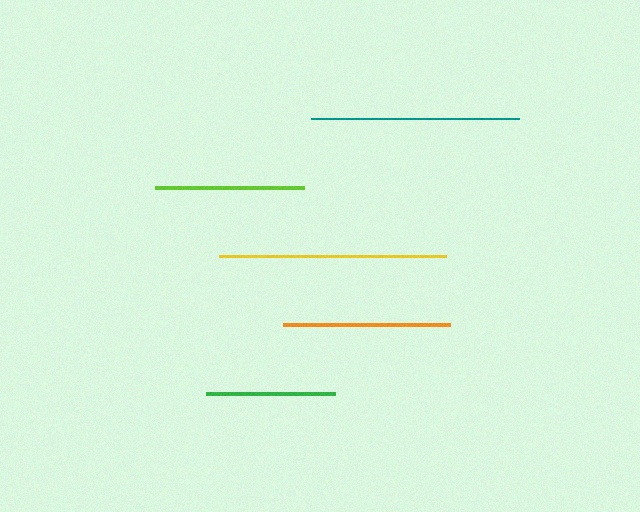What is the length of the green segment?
The green segment is approximately 129 pixels long.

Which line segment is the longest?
The yellow line is the longest at approximately 227 pixels.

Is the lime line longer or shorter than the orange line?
The orange line is longer than the lime line.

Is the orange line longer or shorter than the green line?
The orange line is longer than the green line.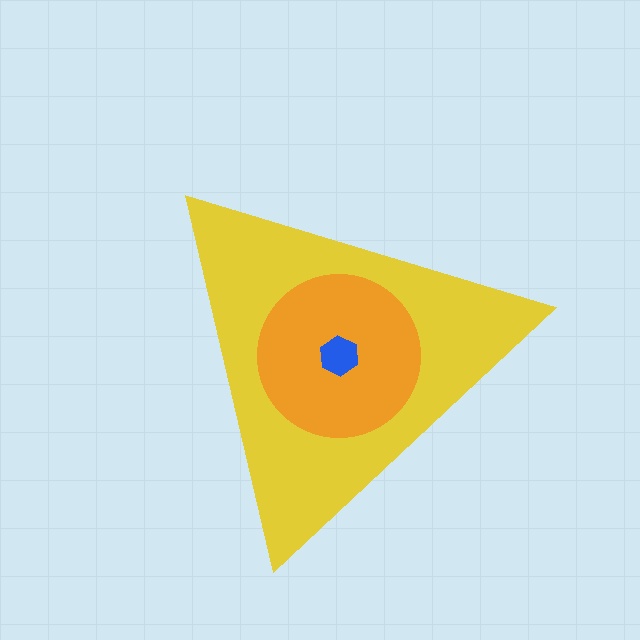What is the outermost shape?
The yellow triangle.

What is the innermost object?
The blue hexagon.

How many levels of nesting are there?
3.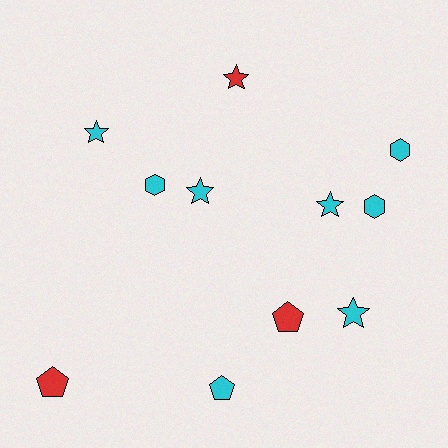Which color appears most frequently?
Cyan, with 8 objects.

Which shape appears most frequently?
Star, with 5 objects.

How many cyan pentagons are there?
There is 1 cyan pentagon.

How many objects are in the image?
There are 11 objects.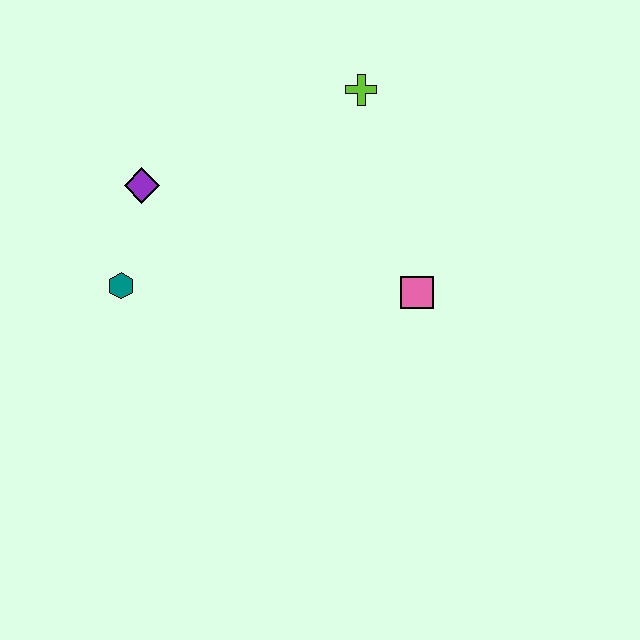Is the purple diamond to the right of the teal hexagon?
Yes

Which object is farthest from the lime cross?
The teal hexagon is farthest from the lime cross.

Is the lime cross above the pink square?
Yes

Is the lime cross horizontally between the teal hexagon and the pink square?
Yes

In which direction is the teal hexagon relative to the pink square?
The teal hexagon is to the left of the pink square.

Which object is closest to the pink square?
The lime cross is closest to the pink square.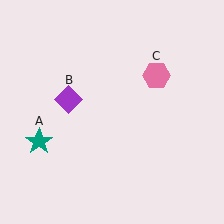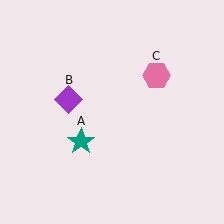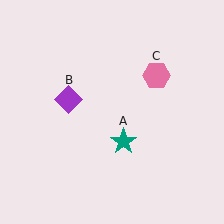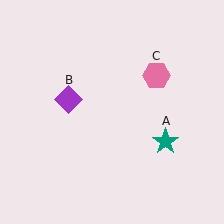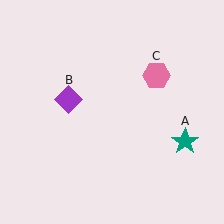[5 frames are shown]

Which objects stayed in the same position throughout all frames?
Purple diamond (object B) and pink hexagon (object C) remained stationary.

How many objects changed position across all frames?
1 object changed position: teal star (object A).